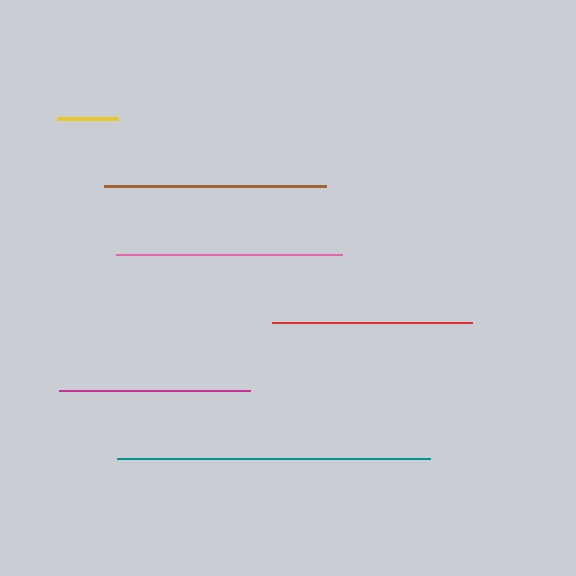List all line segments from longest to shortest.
From longest to shortest: teal, pink, brown, red, magenta, yellow.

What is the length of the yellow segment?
The yellow segment is approximately 60 pixels long.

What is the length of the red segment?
The red segment is approximately 200 pixels long.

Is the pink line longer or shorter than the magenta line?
The pink line is longer than the magenta line.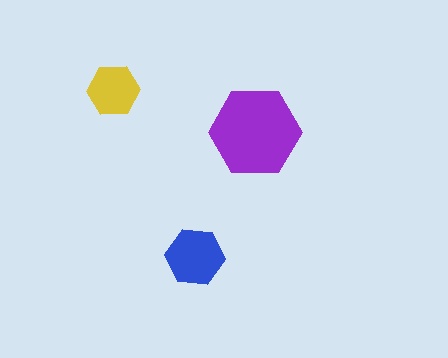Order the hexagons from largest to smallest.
the purple one, the blue one, the yellow one.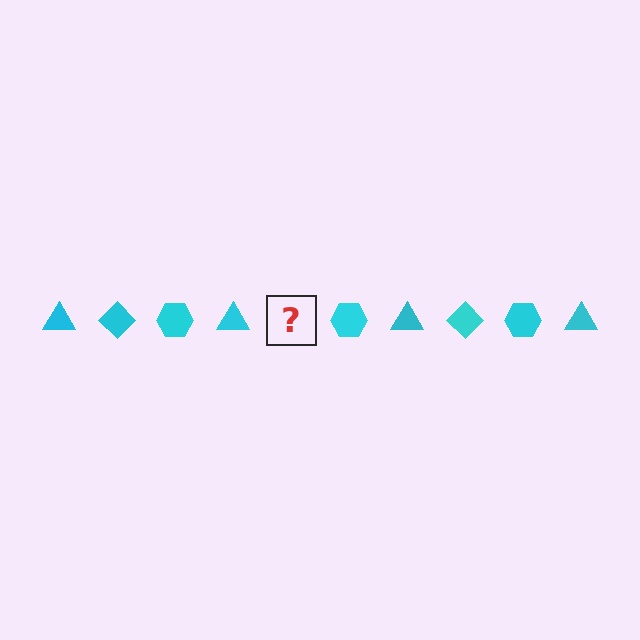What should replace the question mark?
The question mark should be replaced with a cyan diamond.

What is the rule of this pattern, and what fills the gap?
The rule is that the pattern cycles through triangle, diamond, hexagon shapes in cyan. The gap should be filled with a cyan diamond.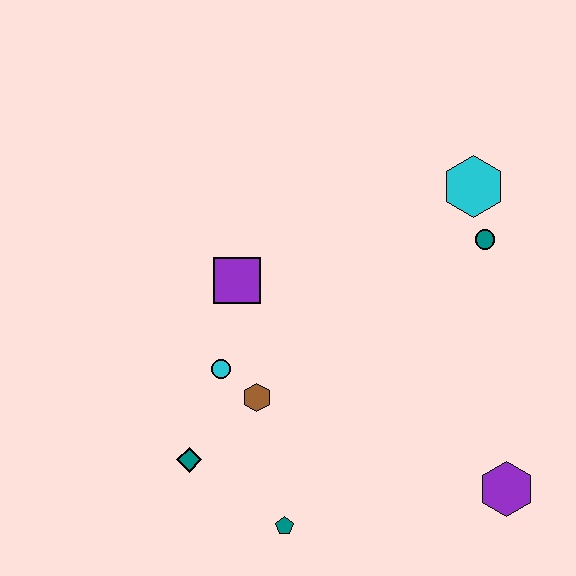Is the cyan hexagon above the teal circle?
Yes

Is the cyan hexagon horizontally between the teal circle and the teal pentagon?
Yes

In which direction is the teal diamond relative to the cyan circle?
The teal diamond is below the cyan circle.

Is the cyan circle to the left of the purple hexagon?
Yes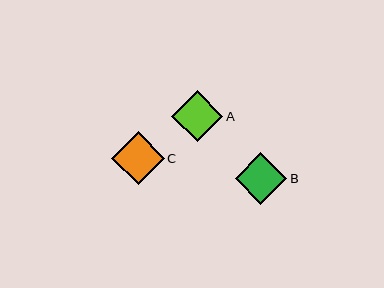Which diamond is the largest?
Diamond C is the largest with a size of approximately 52 pixels.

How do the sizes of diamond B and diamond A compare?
Diamond B and diamond A are approximately the same size.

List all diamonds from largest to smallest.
From largest to smallest: C, B, A.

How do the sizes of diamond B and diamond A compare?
Diamond B and diamond A are approximately the same size.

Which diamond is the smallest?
Diamond A is the smallest with a size of approximately 51 pixels.